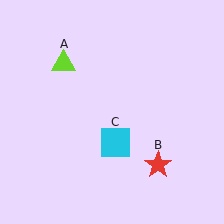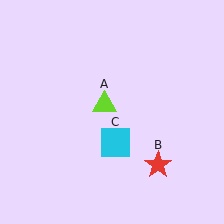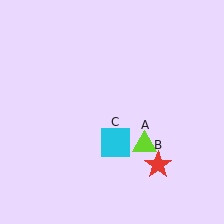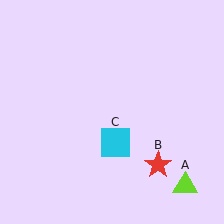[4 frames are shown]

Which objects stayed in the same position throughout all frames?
Red star (object B) and cyan square (object C) remained stationary.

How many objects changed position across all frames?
1 object changed position: lime triangle (object A).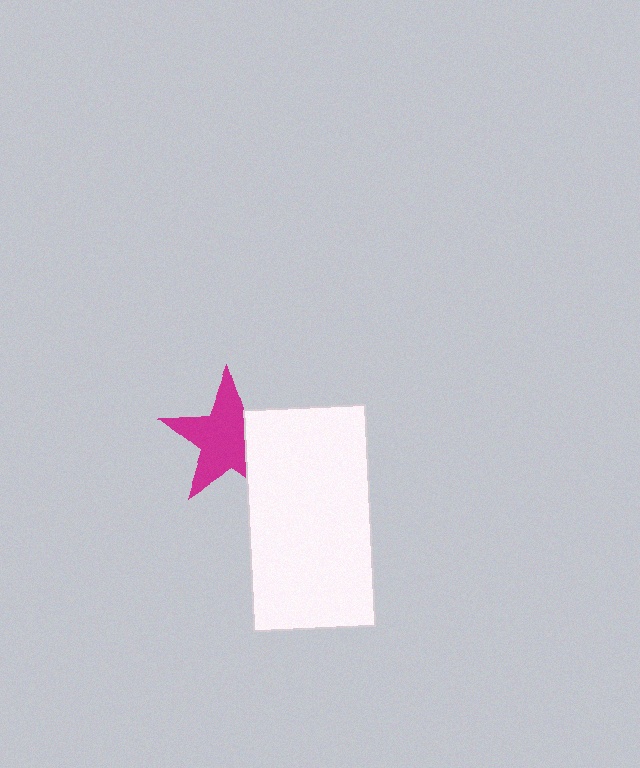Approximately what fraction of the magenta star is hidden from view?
Roughly 30% of the magenta star is hidden behind the white rectangle.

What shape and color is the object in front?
The object in front is a white rectangle.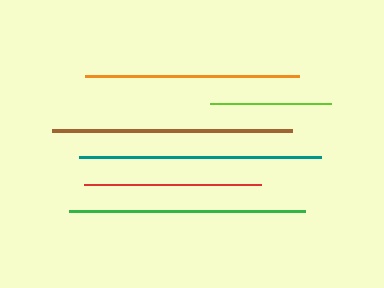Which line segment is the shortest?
The lime line is the shortest at approximately 121 pixels.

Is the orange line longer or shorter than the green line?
The green line is longer than the orange line.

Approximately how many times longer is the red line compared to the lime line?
The red line is approximately 1.5 times the length of the lime line.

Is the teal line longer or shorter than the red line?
The teal line is longer than the red line.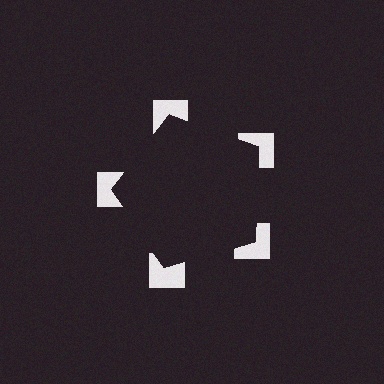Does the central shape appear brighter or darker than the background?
It typically appears slightly darker than the background, even though no actual brightness change is drawn.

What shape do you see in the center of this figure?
An illusory pentagon — its edges are inferred from the aligned wedge cuts in the notched squares, not physically drawn.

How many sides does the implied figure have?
5 sides.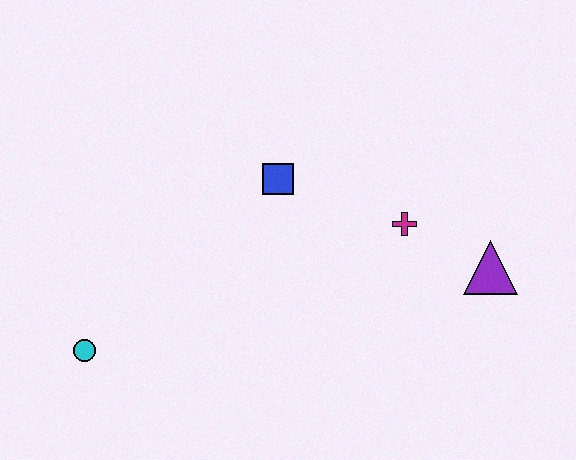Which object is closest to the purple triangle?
The magenta cross is closest to the purple triangle.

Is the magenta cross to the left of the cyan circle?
No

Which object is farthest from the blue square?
The cyan circle is farthest from the blue square.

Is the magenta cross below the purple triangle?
No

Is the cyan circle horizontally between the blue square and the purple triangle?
No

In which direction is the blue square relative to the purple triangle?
The blue square is to the left of the purple triangle.